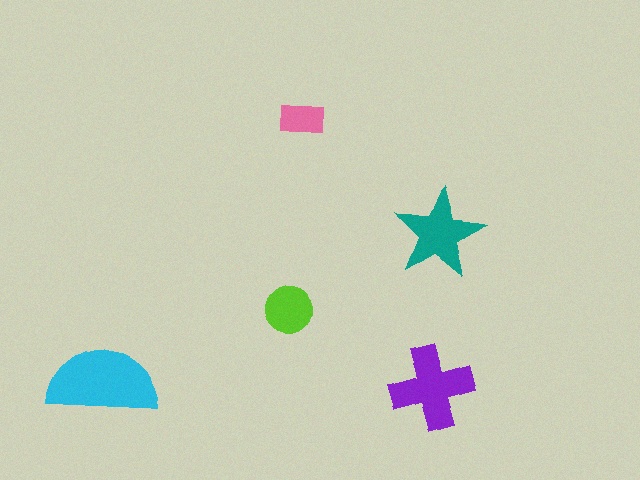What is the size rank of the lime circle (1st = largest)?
4th.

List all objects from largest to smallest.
The cyan semicircle, the purple cross, the teal star, the lime circle, the pink rectangle.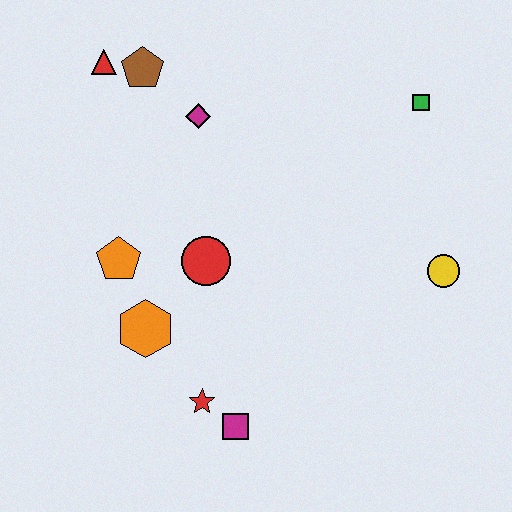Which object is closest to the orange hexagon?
The orange pentagon is closest to the orange hexagon.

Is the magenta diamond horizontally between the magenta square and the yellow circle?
No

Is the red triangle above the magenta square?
Yes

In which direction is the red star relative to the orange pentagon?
The red star is below the orange pentagon.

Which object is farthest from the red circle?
The green square is farthest from the red circle.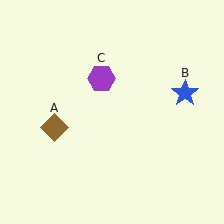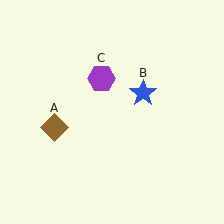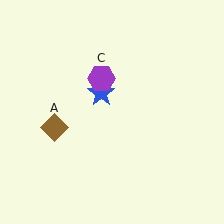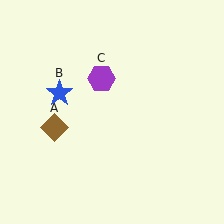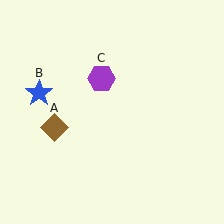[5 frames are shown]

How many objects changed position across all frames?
1 object changed position: blue star (object B).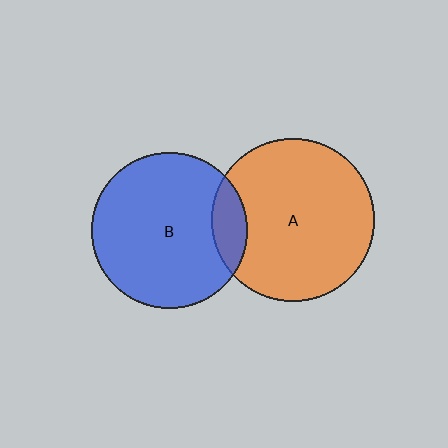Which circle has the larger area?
Circle A (orange).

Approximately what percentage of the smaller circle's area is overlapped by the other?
Approximately 15%.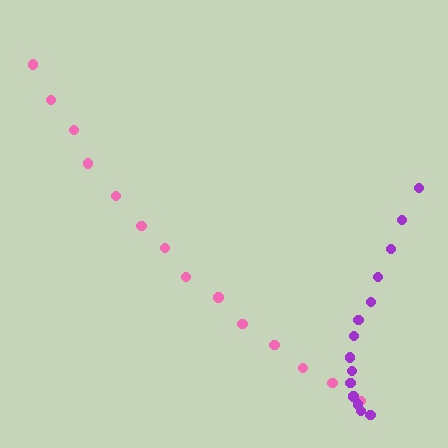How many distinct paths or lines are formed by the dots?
There are 2 distinct paths.